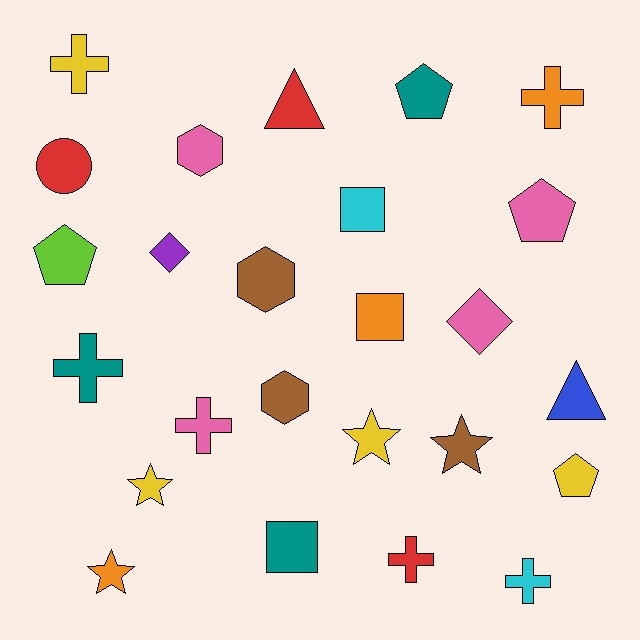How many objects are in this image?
There are 25 objects.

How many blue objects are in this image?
There is 1 blue object.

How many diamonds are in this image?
There are 2 diamonds.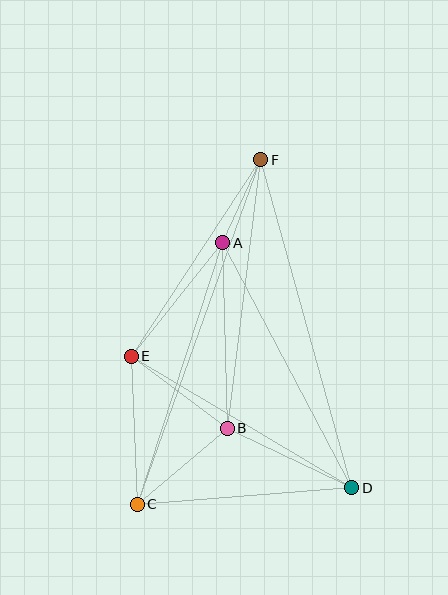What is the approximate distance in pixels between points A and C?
The distance between A and C is approximately 275 pixels.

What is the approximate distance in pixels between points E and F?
The distance between E and F is approximately 235 pixels.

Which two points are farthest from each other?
Points C and F are farthest from each other.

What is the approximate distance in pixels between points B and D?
The distance between B and D is approximately 138 pixels.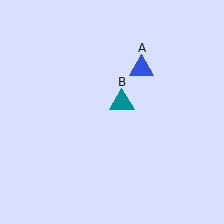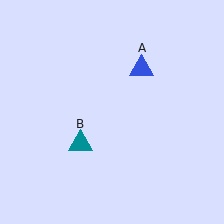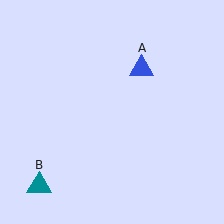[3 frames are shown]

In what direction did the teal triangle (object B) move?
The teal triangle (object B) moved down and to the left.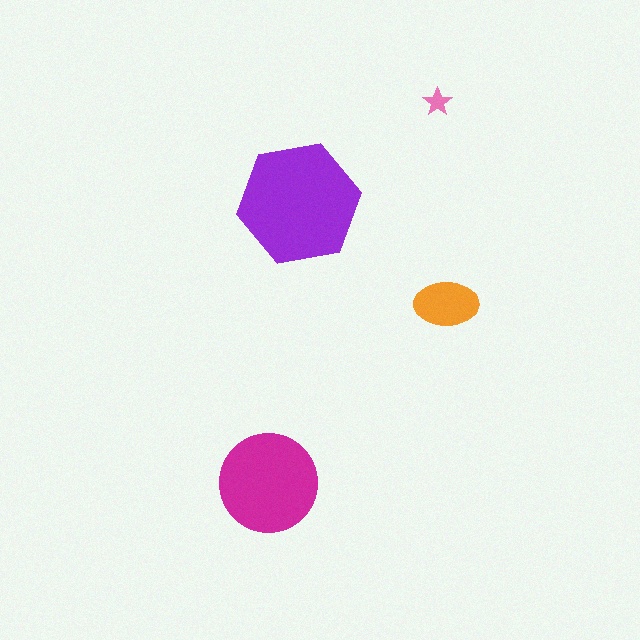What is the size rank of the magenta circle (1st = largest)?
2nd.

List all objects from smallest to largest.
The pink star, the orange ellipse, the magenta circle, the purple hexagon.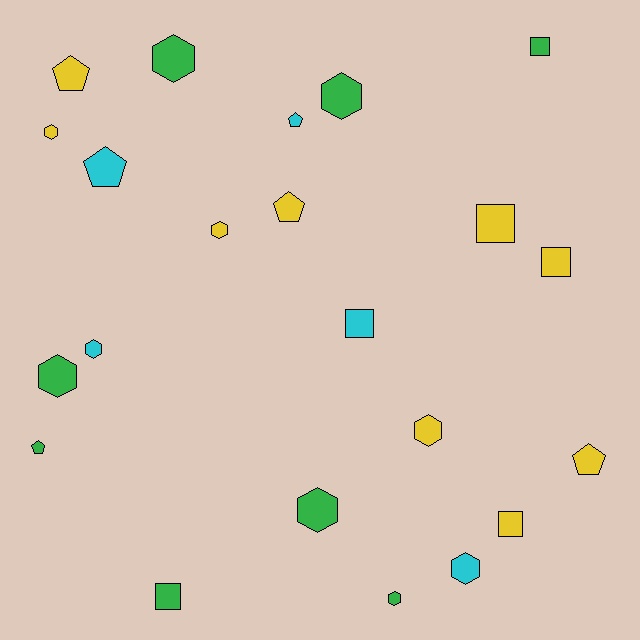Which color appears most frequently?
Yellow, with 9 objects.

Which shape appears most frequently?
Hexagon, with 10 objects.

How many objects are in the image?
There are 22 objects.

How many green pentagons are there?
There is 1 green pentagon.